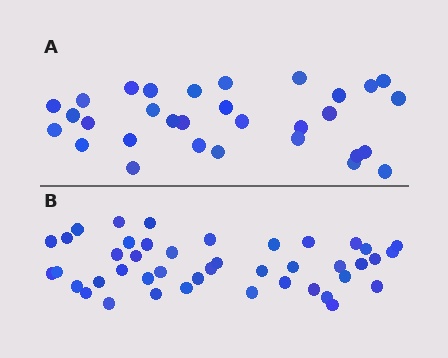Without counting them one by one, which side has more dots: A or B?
Region B (the bottom region) has more dots.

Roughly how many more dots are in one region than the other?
Region B has roughly 12 or so more dots than region A.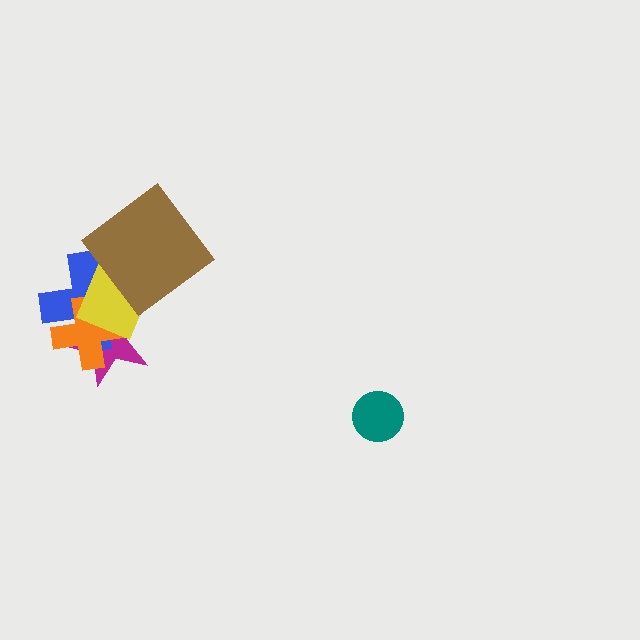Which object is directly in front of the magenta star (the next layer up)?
The blue cross is directly in front of the magenta star.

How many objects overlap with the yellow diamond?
4 objects overlap with the yellow diamond.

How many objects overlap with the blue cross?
4 objects overlap with the blue cross.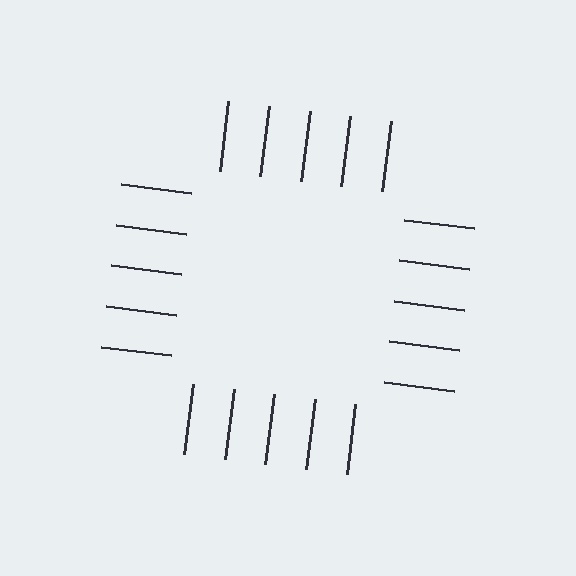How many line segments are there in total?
20 — 5 along each of the 4 edges.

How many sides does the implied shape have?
4 sides — the line-ends trace a square.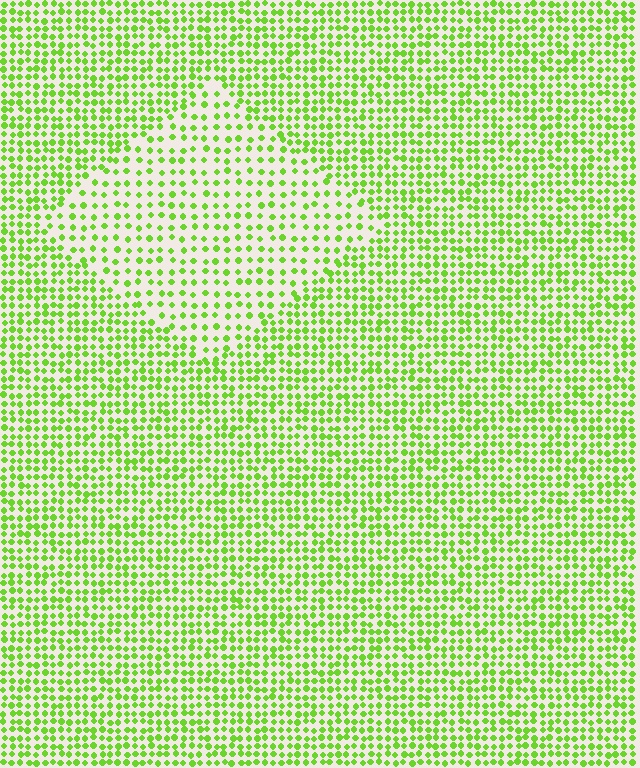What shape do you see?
I see a diamond.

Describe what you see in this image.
The image contains small lime elements arranged at two different densities. A diamond-shaped region is visible where the elements are less densely packed than the surrounding area.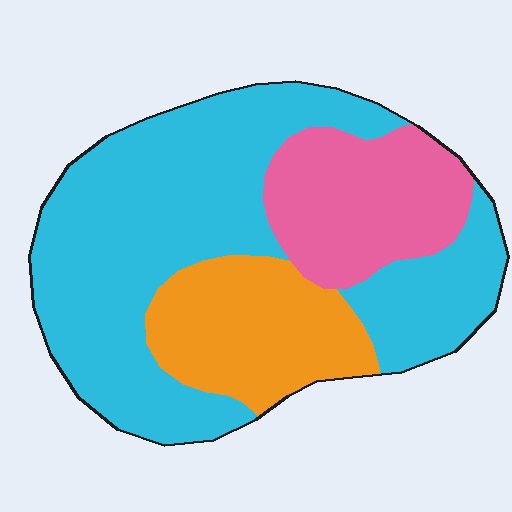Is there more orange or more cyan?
Cyan.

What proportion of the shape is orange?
Orange covers 20% of the shape.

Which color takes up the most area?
Cyan, at roughly 60%.